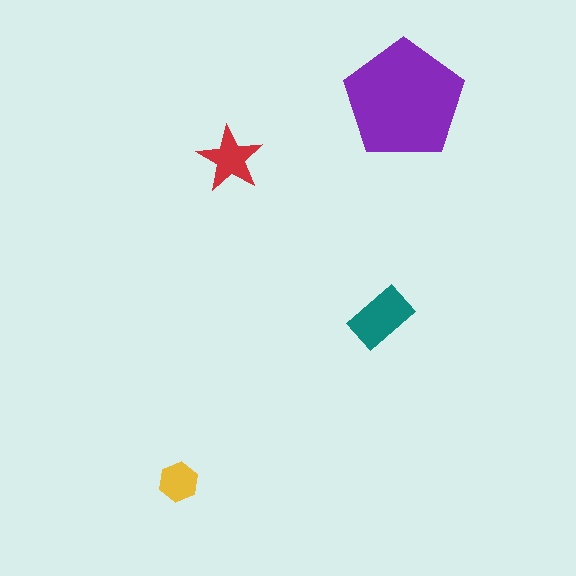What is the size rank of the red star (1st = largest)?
3rd.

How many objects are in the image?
There are 4 objects in the image.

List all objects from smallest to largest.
The yellow hexagon, the red star, the teal rectangle, the purple pentagon.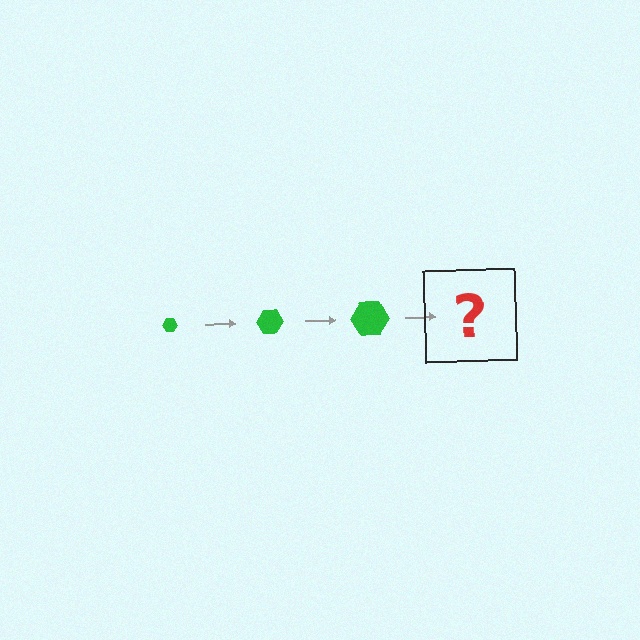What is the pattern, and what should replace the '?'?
The pattern is that the hexagon gets progressively larger each step. The '?' should be a green hexagon, larger than the previous one.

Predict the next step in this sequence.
The next step is a green hexagon, larger than the previous one.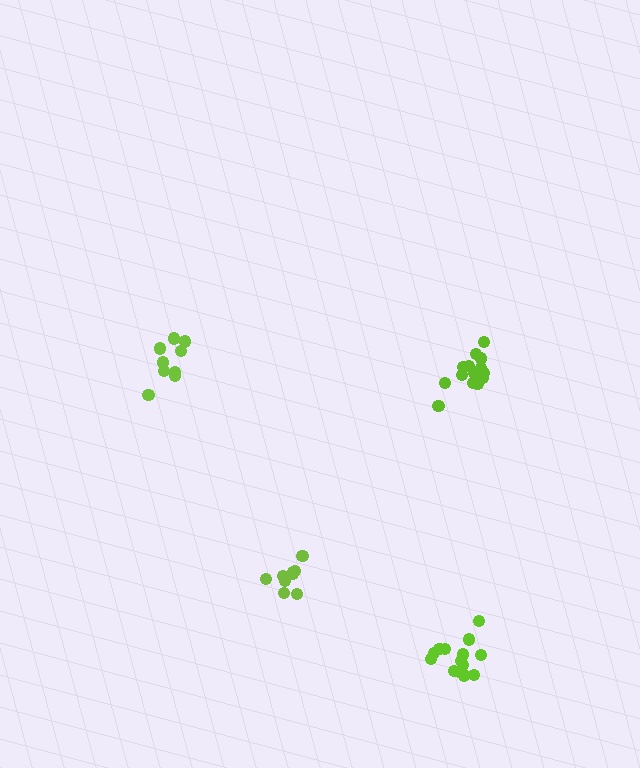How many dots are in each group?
Group 1: 14 dots, Group 2: 9 dots, Group 3: 9 dots, Group 4: 14 dots (46 total).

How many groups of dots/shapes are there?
There are 4 groups.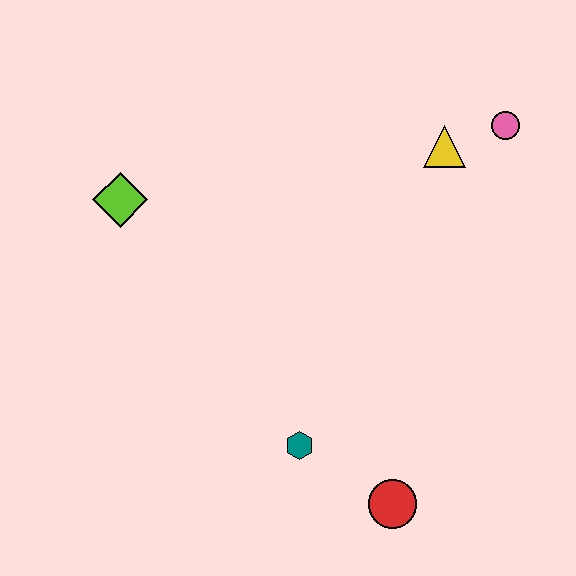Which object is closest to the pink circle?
The yellow triangle is closest to the pink circle.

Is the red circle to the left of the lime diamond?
No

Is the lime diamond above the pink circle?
No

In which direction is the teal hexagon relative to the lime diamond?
The teal hexagon is below the lime diamond.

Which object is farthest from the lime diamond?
The red circle is farthest from the lime diamond.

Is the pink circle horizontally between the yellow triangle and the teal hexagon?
No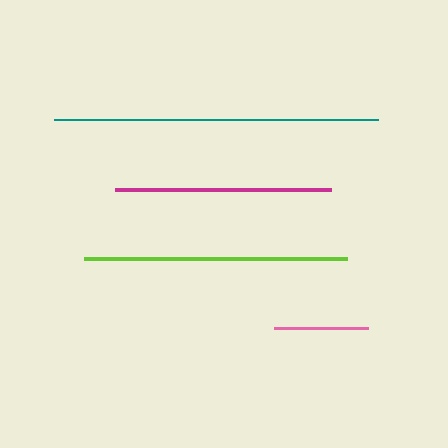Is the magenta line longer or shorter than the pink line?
The magenta line is longer than the pink line.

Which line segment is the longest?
The teal line is the longest at approximately 324 pixels.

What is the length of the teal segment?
The teal segment is approximately 324 pixels long.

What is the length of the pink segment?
The pink segment is approximately 94 pixels long.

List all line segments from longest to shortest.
From longest to shortest: teal, lime, magenta, pink.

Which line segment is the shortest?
The pink line is the shortest at approximately 94 pixels.